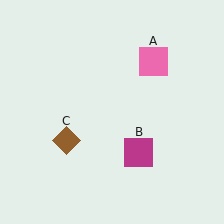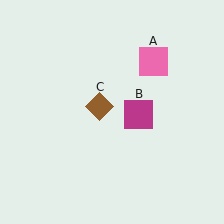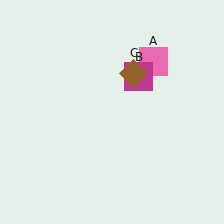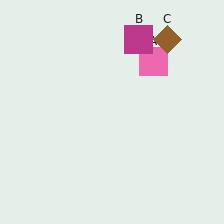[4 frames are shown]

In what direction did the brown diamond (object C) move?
The brown diamond (object C) moved up and to the right.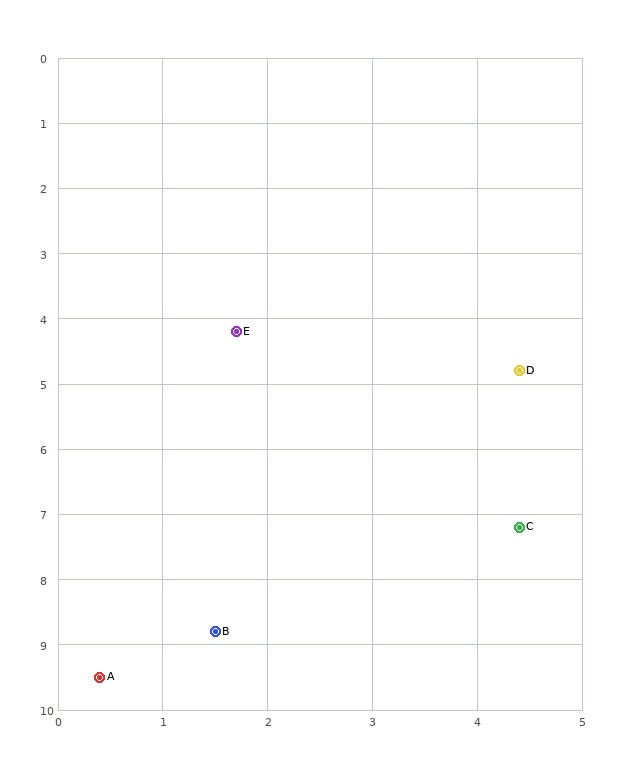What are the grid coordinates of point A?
Point A is at approximately (0.4, 9.5).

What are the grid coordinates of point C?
Point C is at approximately (4.4, 7.2).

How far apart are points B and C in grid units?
Points B and C are about 3.3 grid units apart.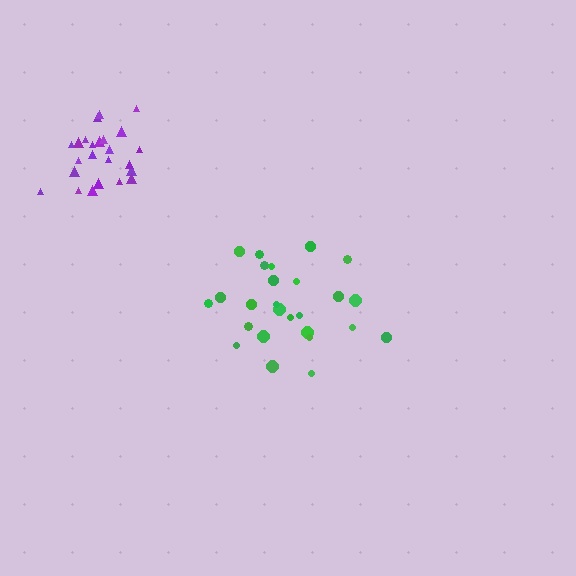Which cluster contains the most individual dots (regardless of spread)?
Green (26).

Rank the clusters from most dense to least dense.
purple, green.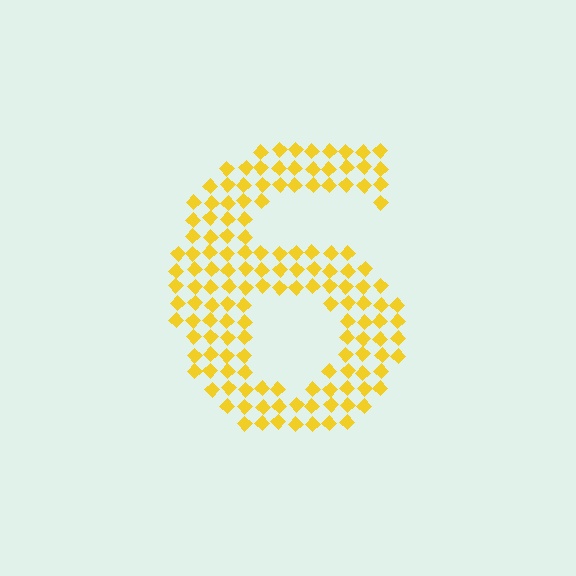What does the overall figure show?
The overall figure shows the digit 6.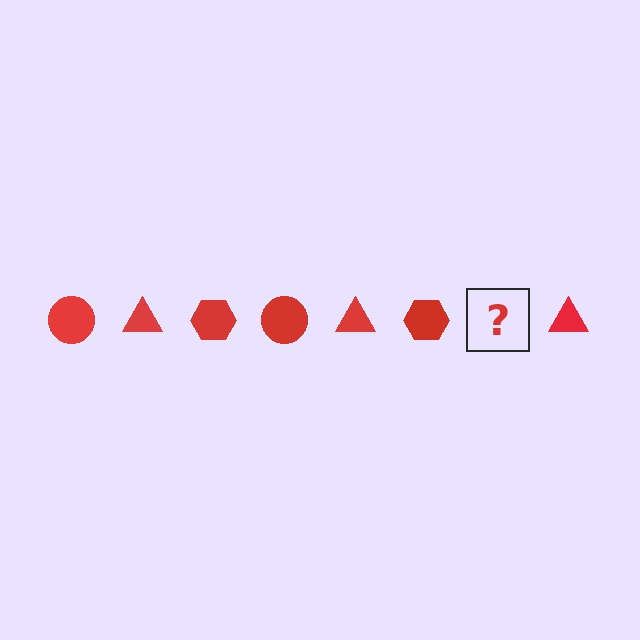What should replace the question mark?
The question mark should be replaced with a red circle.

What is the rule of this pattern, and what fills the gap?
The rule is that the pattern cycles through circle, triangle, hexagon shapes in red. The gap should be filled with a red circle.